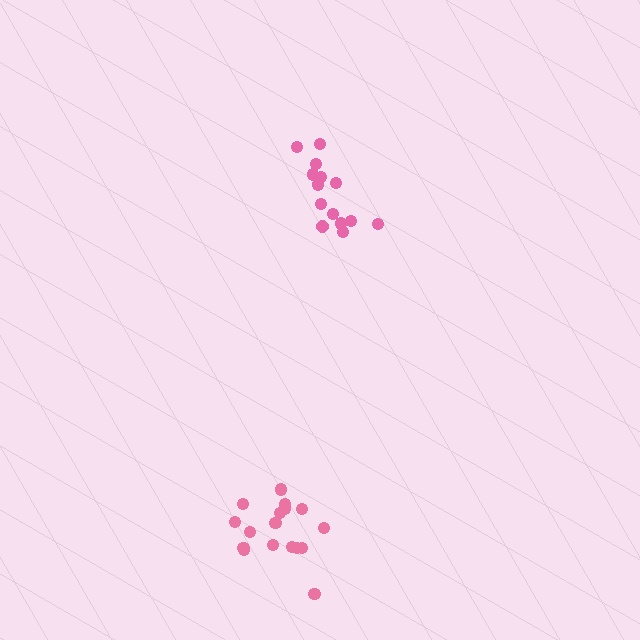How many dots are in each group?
Group 1: 17 dots, Group 2: 16 dots (33 total).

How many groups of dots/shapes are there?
There are 2 groups.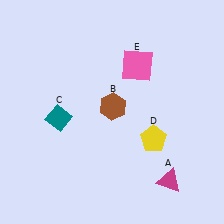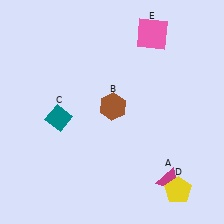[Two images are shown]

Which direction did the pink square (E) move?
The pink square (E) moved up.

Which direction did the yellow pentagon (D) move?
The yellow pentagon (D) moved down.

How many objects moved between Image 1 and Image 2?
2 objects moved between the two images.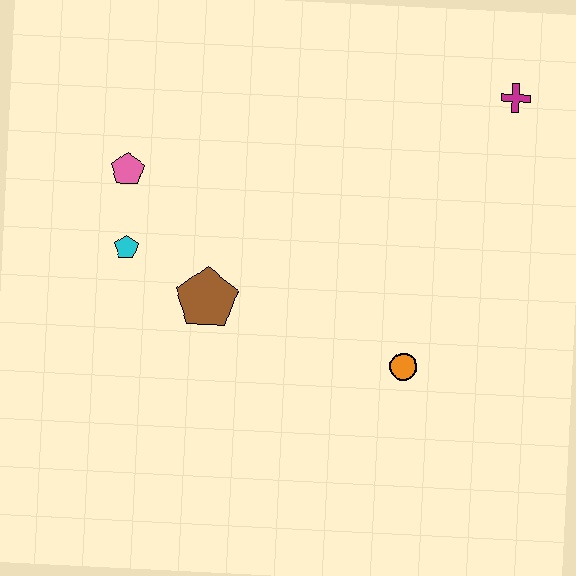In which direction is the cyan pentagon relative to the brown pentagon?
The cyan pentagon is to the left of the brown pentagon.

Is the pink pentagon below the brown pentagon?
No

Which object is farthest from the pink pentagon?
The magenta cross is farthest from the pink pentagon.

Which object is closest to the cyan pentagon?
The pink pentagon is closest to the cyan pentagon.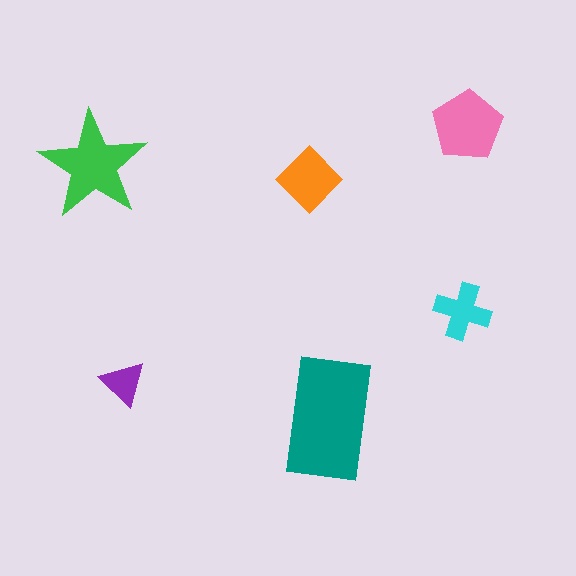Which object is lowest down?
The teal rectangle is bottommost.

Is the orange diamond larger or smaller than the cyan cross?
Larger.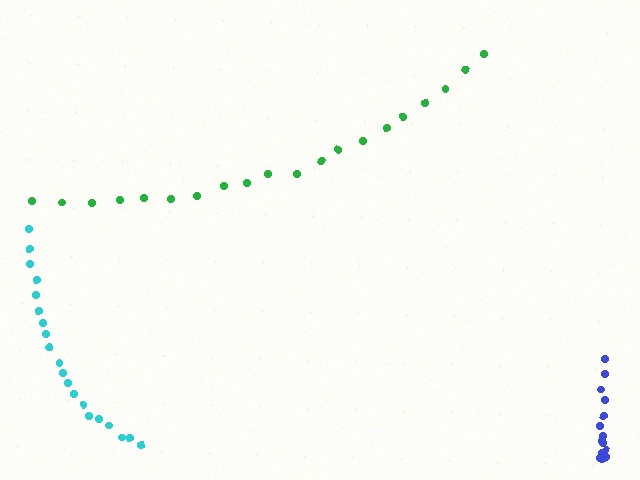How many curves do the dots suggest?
There are 3 distinct paths.